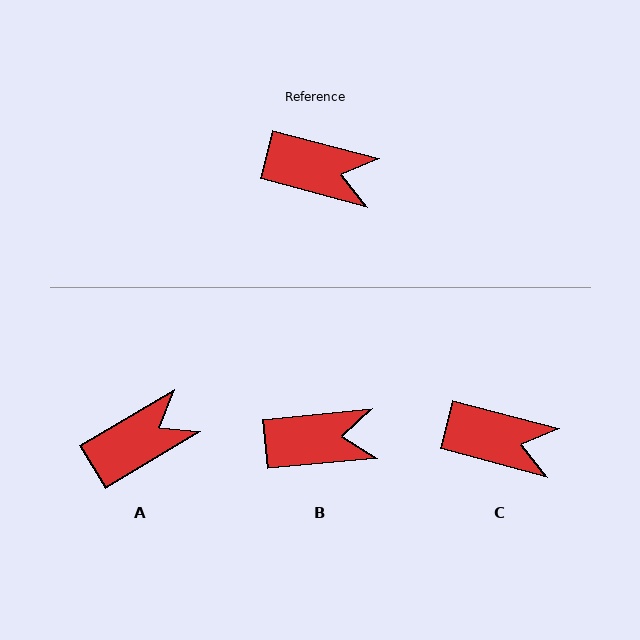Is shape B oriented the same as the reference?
No, it is off by about 20 degrees.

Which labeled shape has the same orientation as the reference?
C.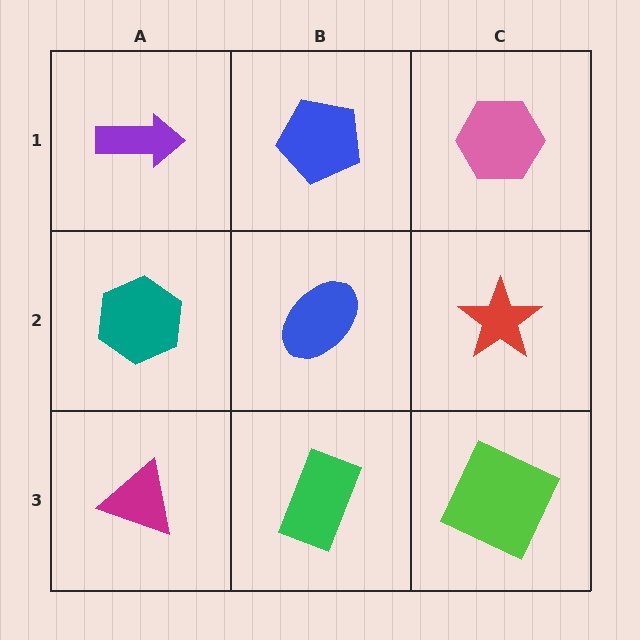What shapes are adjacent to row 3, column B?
A blue ellipse (row 2, column B), a magenta triangle (row 3, column A), a lime square (row 3, column C).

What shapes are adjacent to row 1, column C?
A red star (row 2, column C), a blue pentagon (row 1, column B).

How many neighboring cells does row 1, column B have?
3.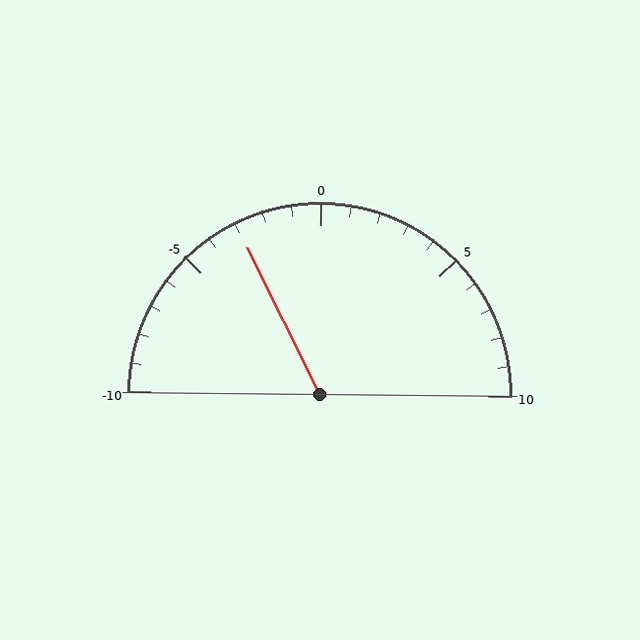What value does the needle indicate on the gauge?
The needle indicates approximately -3.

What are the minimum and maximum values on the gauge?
The gauge ranges from -10 to 10.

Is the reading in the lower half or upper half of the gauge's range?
The reading is in the lower half of the range (-10 to 10).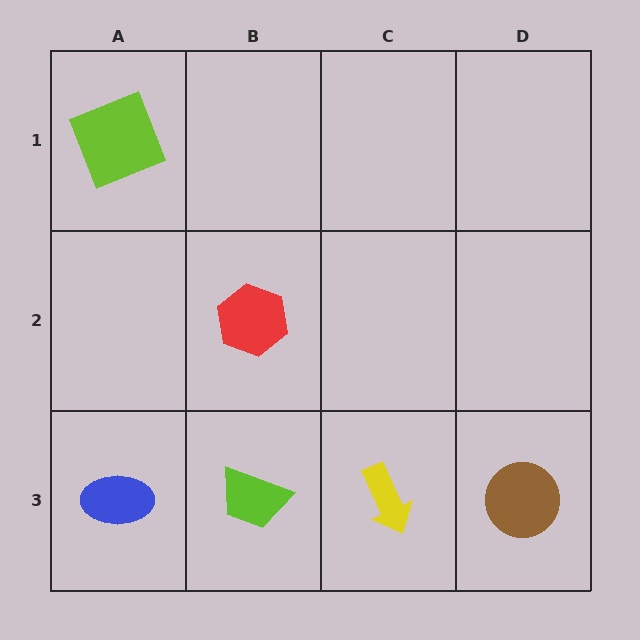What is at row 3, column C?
A yellow arrow.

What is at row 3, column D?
A brown circle.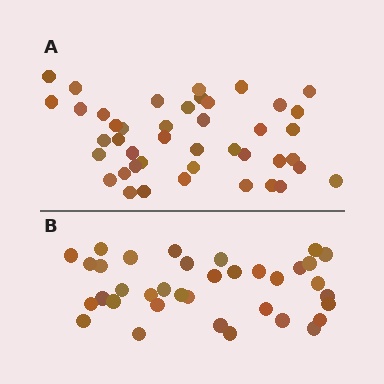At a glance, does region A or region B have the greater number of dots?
Region A (the top region) has more dots.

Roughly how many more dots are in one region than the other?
Region A has roughly 8 or so more dots than region B.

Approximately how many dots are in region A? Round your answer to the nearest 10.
About 40 dots. (The exact count is 43, which rounds to 40.)